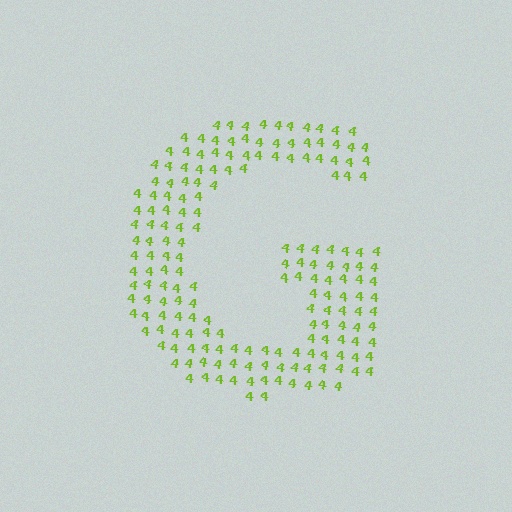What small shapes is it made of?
It is made of small digit 4's.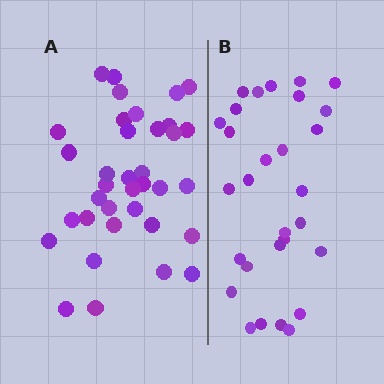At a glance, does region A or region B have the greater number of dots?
Region A (the left region) has more dots.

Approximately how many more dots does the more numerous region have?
Region A has roughly 8 or so more dots than region B.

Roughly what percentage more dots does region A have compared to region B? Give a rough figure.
About 25% more.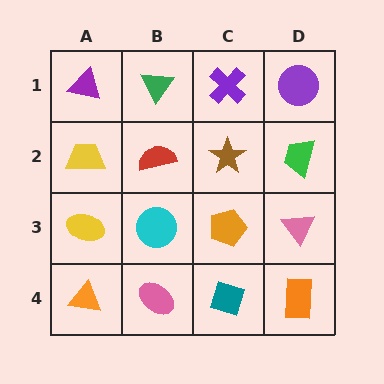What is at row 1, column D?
A purple circle.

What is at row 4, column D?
An orange rectangle.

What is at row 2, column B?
A red semicircle.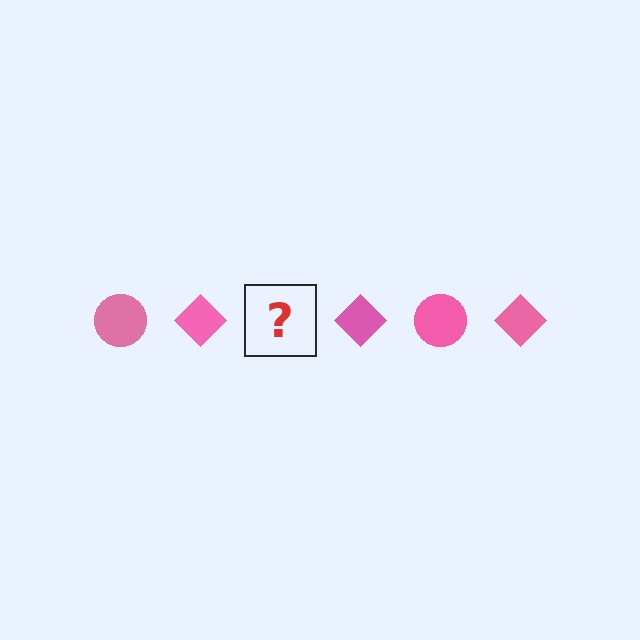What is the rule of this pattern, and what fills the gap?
The rule is that the pattern cycles through circle, diamond shapes in pink. The gap should be filled with a pink circle.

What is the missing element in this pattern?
The missing element is a pink circle.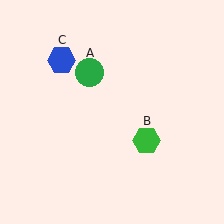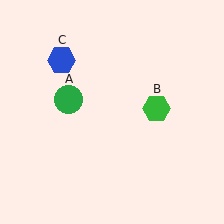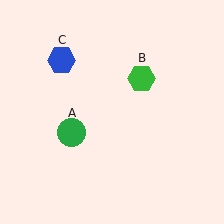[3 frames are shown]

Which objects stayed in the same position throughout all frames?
Blue hexagon (object C) remained stationary.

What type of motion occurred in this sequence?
The green circle (object A), green hexagon (object B) rotated counterclockwise around the center of the scene.